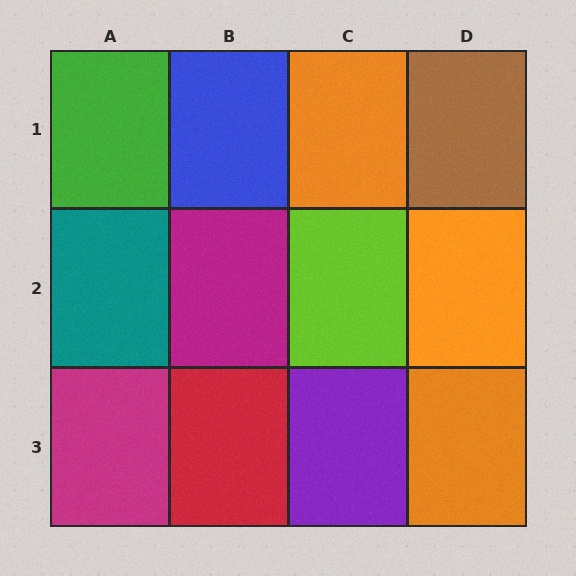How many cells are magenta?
2 cells are magenta.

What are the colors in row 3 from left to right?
Magenta, red, purple, orange.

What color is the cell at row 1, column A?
Green.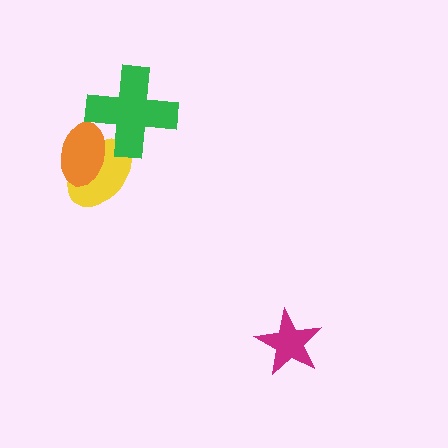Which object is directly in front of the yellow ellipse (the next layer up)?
The green cross is directly in front of the yellow ellipse.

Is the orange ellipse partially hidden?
No, no other shape covers it.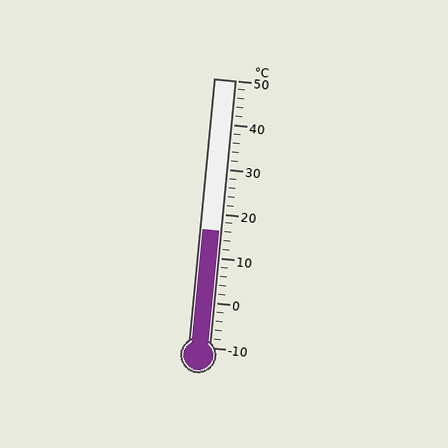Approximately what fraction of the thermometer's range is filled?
The thermometer is filled to approximately 45% of its range.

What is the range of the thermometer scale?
The thermometer scale ranges from -10°C to 50°C.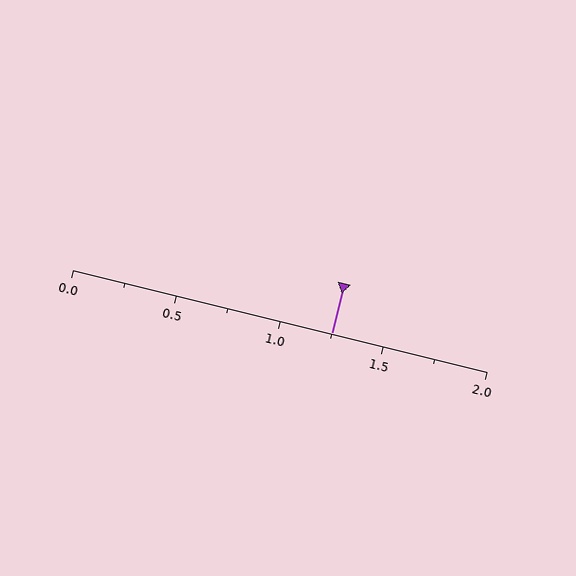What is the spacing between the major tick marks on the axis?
The major ticks are spaced 0.5 apart.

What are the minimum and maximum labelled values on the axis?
The axis runs from 0.0 to 2.0.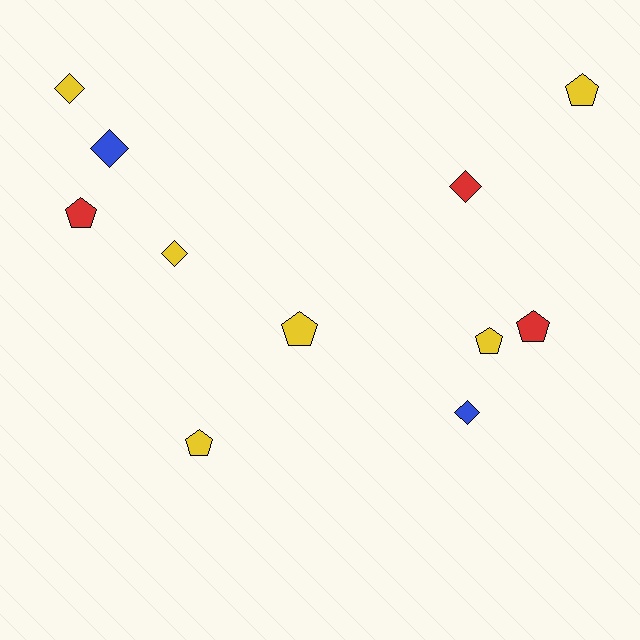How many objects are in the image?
There are 11 objects.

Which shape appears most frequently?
Pentagon, with 6 objects.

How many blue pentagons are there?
There are no blue pentagons.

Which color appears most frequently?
Yellow, with 6 objects.